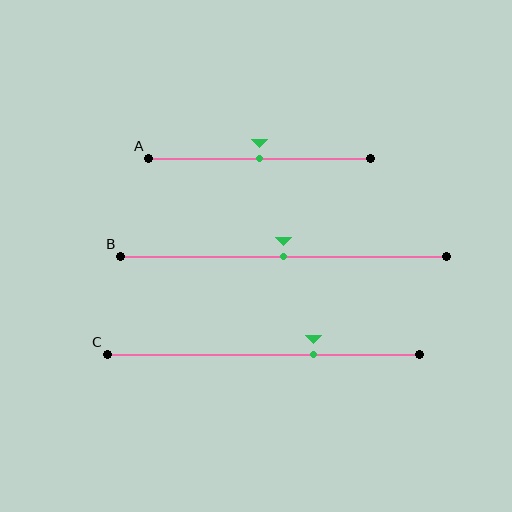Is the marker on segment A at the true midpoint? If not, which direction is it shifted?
Yes, the marker on segment A is at the true midpoint.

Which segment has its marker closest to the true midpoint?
Segment A has its marker closest to the true midpoint.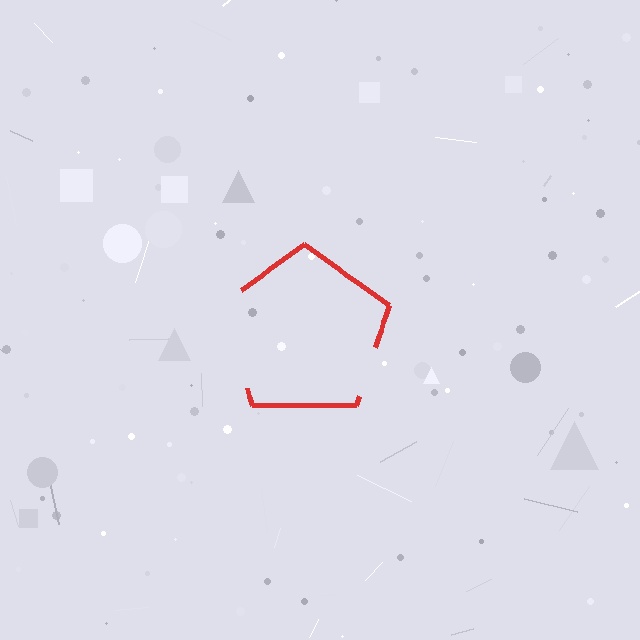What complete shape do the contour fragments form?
The contour fragments form a pentagon.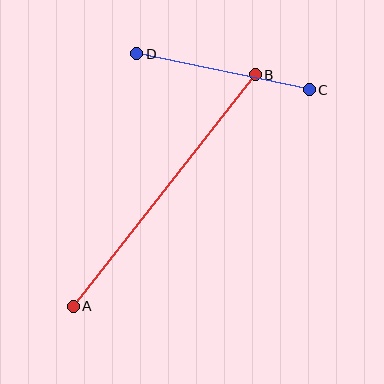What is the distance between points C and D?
The distance is approximately 177 pixels.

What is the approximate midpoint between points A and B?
The midpoint is at approximately (164, 191) pixels.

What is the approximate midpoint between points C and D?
The midpoint is at approximately (223, 72) pixels.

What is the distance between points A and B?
The distance is approximately 294 pixels.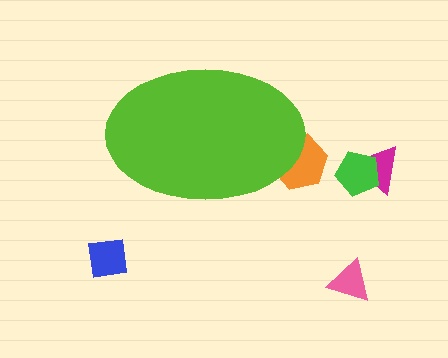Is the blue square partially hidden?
No, the blue square is fully visible.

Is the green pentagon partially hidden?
No, the green pentagon is fully visible.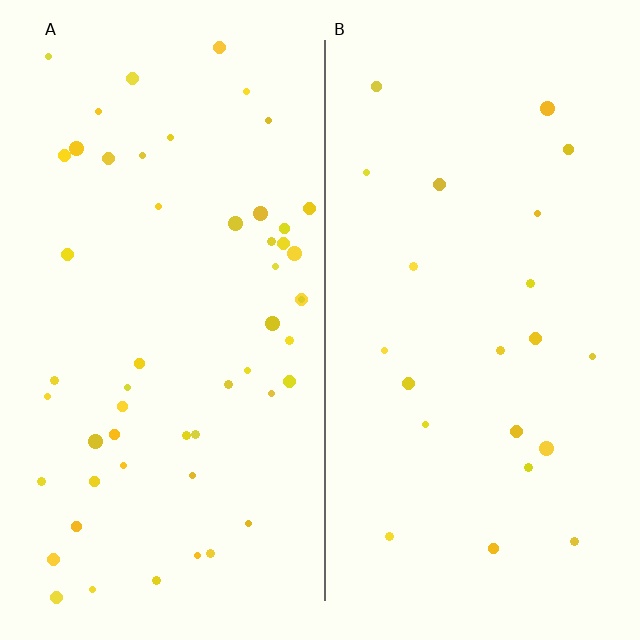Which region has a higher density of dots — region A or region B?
A (the left).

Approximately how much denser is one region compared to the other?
Approximately 2.4× — region A over region B.